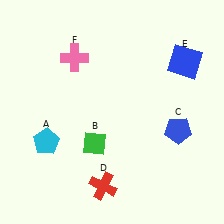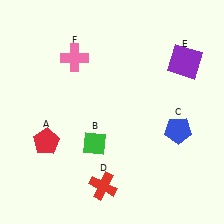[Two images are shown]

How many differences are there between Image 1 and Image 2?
There are 2 differences between the two images.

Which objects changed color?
A changed from cyan to red. E changed from blue to purple.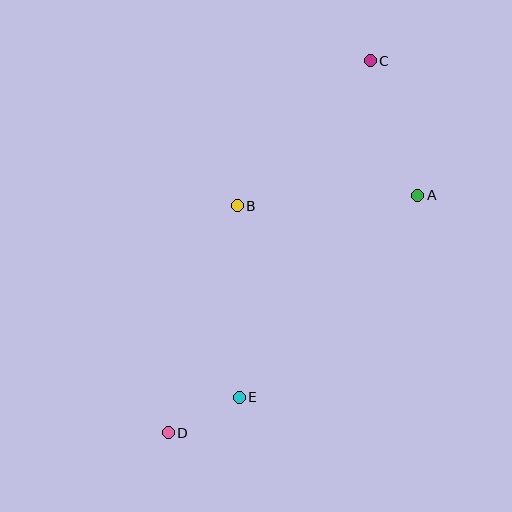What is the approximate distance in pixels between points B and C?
The distance between B and C is approximately 196 pixels.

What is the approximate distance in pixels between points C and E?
The distance between C and E is approximately 361 pixels.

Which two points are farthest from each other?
Points C and D are farthest from each other.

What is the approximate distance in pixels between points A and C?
The distance between A and C is approximately 143 pixels.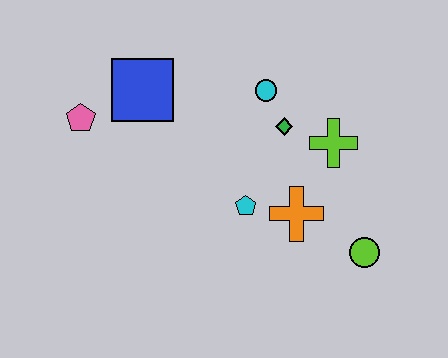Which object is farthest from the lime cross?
The pink pentagon is farthest from the lime cross.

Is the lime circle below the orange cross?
Yes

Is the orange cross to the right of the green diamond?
Yes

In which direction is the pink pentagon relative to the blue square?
The pink pentagon is to the left of the blue square.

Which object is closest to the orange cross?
The cyan pentagon is closest to the orange cross.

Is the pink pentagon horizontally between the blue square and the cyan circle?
No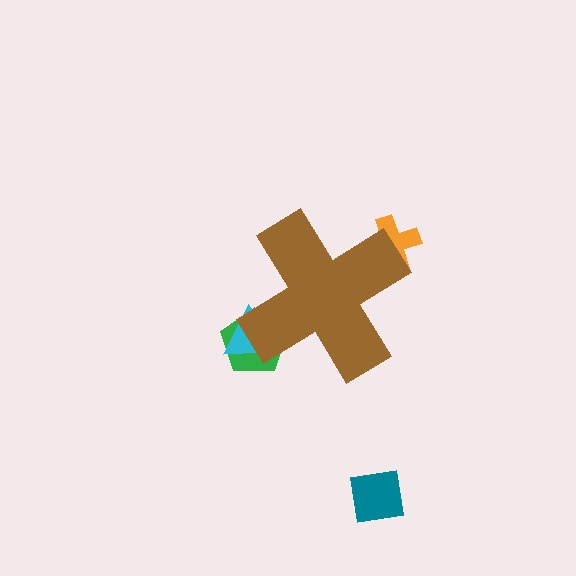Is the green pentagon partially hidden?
Yes, the green pentagon is partially hidden behind the brown cross.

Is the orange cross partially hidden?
Yes, the orange cross is partially hidden behind the brown cross.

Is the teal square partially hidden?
No, the teal square is fully visible.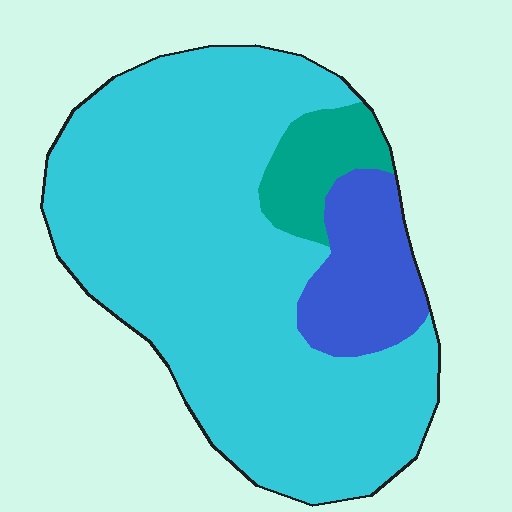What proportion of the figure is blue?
Blue covers roughly 15% of the figure.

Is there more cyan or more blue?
Cyan.